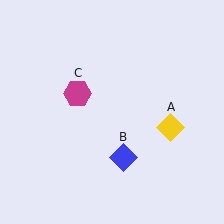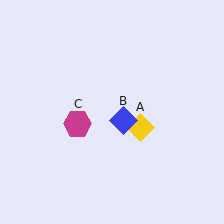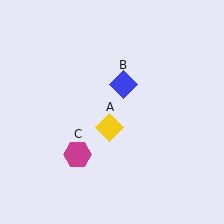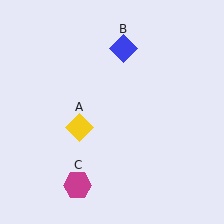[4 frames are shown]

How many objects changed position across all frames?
3 objects changed position: yellow diamond (object A), blue diamond (object B), magenta hexagon (object C).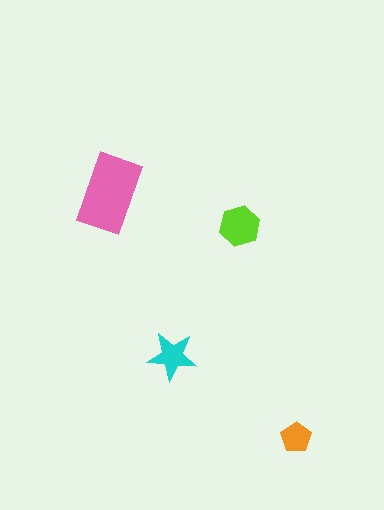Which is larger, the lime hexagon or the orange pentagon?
The lime hexagon.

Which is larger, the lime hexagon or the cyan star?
The lime hexagon.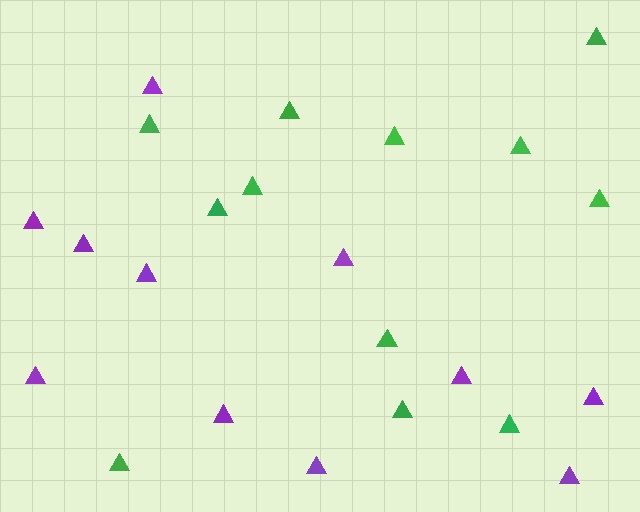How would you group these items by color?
There are 2 groups: one group of purple triangles (11) and one group of green triangles (12).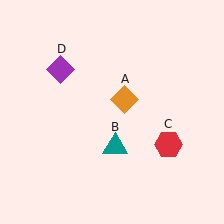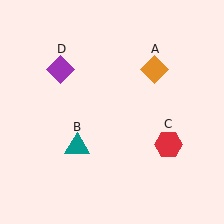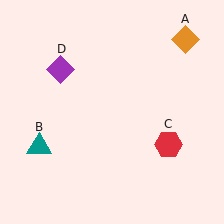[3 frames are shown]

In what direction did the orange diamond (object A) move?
The orange diamond (object A) moved up and to the right.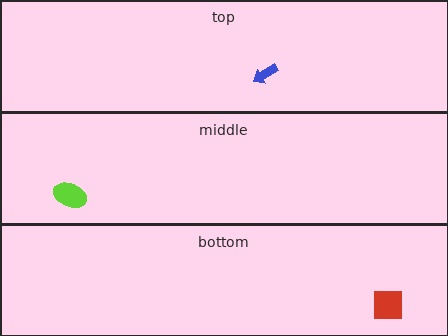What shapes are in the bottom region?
The red square.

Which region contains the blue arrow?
The top region.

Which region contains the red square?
The bottom region.